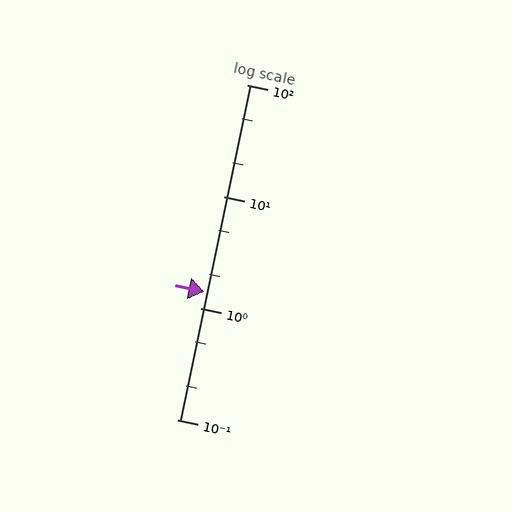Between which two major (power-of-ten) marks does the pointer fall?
The pointer is between 1 and 10.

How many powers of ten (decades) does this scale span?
The scale spans 3 decades, from 0.1 to 100.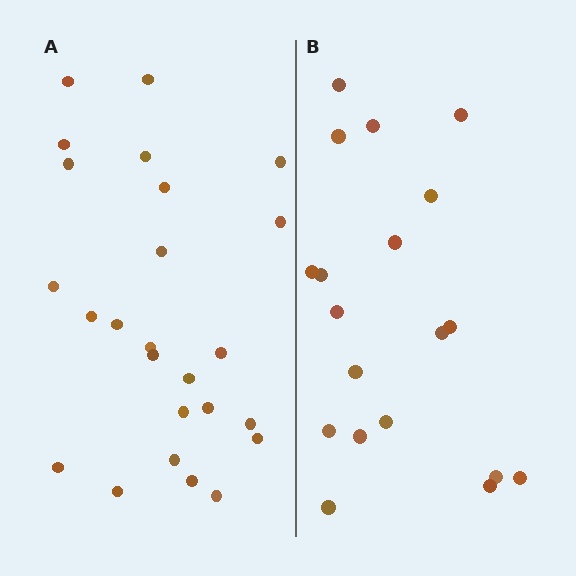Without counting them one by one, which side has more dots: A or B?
Region A (the left region) has more dots.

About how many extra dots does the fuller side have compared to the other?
Region A has about 6 more dots than region B.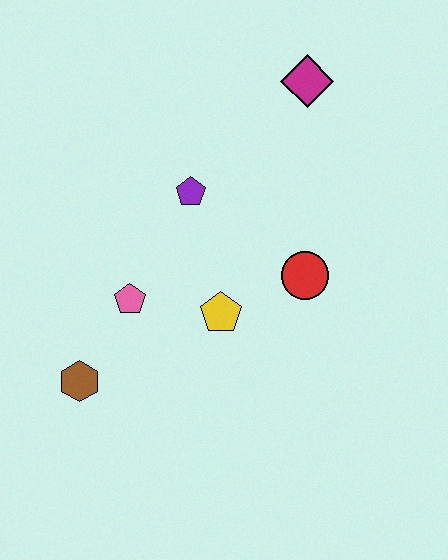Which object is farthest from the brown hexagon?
The magenta diamond is farthest from the brown hexagon.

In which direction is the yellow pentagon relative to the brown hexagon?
The yellow pentagon is to the right of the brown hexagon.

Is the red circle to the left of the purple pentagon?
No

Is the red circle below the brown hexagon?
No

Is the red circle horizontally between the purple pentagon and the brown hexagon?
No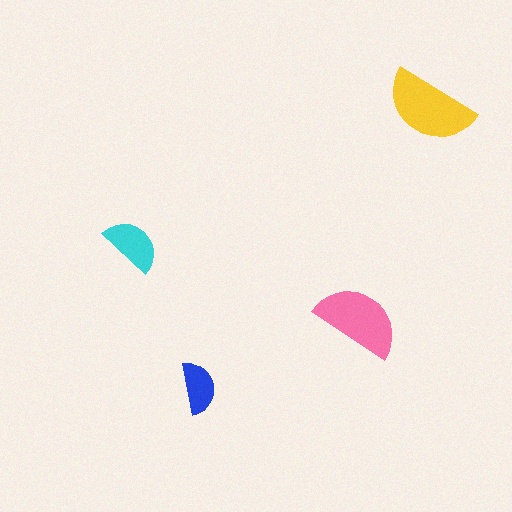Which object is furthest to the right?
The yellow semicircle is rightmost.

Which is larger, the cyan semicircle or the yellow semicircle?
The yellow one.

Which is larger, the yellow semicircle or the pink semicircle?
The yellow one.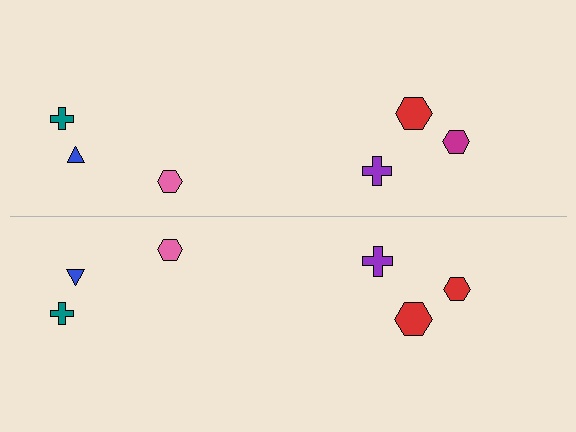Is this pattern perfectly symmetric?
No, the pattern is not perfectly symmetric. The red hexagon on the bottom side breaks the symmetry — its mirror counterpart is magenta.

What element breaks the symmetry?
The red hexagon on the bottom side breaks the symmetry — its mirror counterpart is magenta.